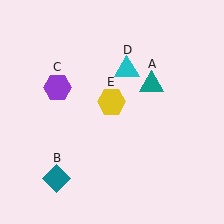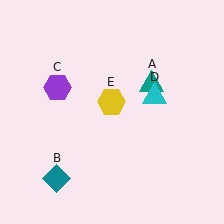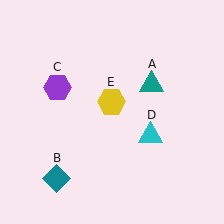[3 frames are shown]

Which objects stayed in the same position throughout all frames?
Teal triangle (object A) and teal diamond (object B) and purple hexagon (object C) and yellow hexagon (object E) remained stationary.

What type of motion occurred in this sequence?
The cyan triangle (object D) rotated clockwise around the center of the scene.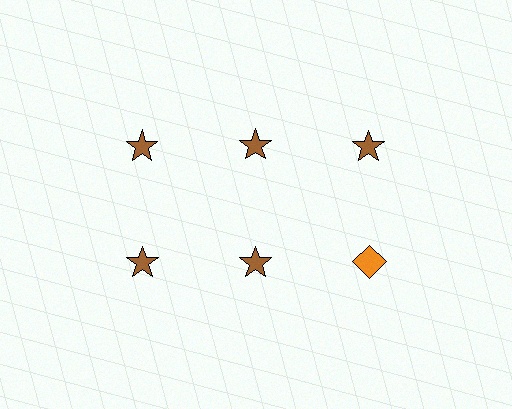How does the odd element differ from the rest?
It differs in both color (orange instead of brown) and shape (diamond instead of star).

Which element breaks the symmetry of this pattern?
The orange diamond in the second row, center column breaks the symmetry. All other shapes are brown stars.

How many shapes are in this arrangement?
There are 6 shapes arranged in a grid pattern.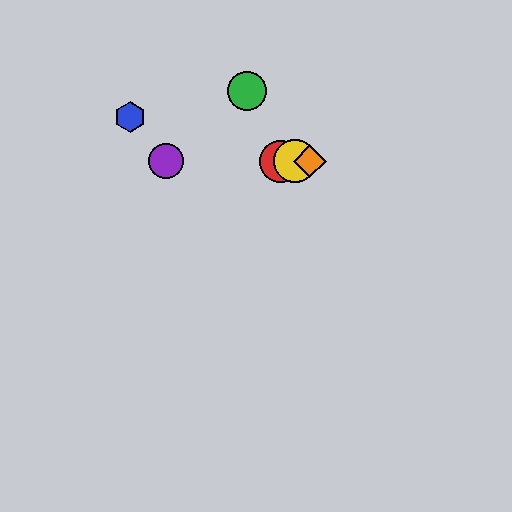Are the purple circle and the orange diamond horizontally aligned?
Yes, both are at y≈161.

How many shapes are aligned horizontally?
4 shapes (the red circle, the yellow circle, the purple circle, the orange diamond) are aligned horizontally.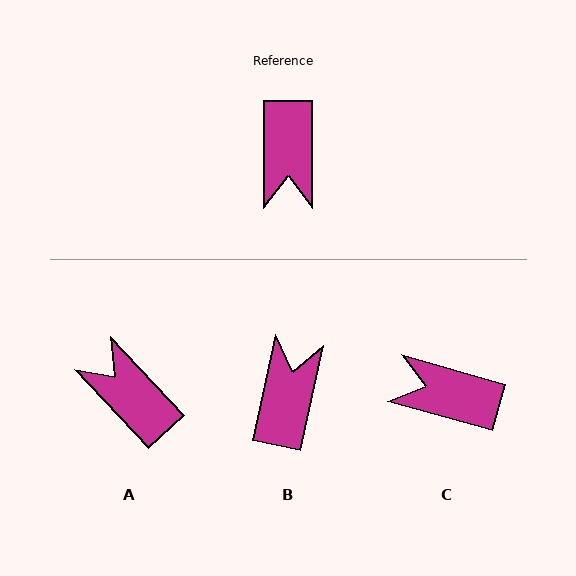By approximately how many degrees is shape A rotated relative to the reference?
Approximately 137 degrees clockwise.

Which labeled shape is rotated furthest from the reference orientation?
B, about 167 degrees away.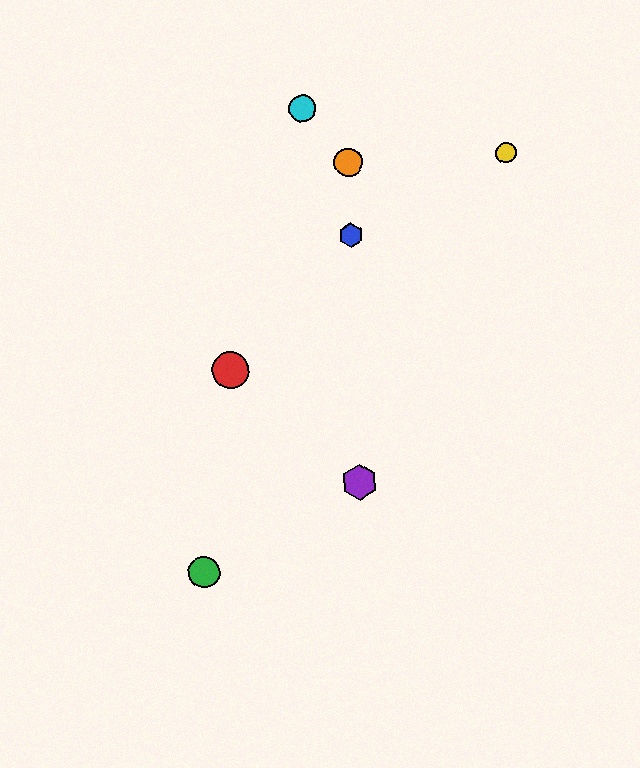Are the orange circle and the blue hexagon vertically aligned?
Yes, both are at x≈348.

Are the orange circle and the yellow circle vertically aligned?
No, the orange circle is at x≈348 and the yellow circle is at x≈506.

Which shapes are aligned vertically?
The blue hexagon, the purple hexagon, the orange circle are aligned vertically.